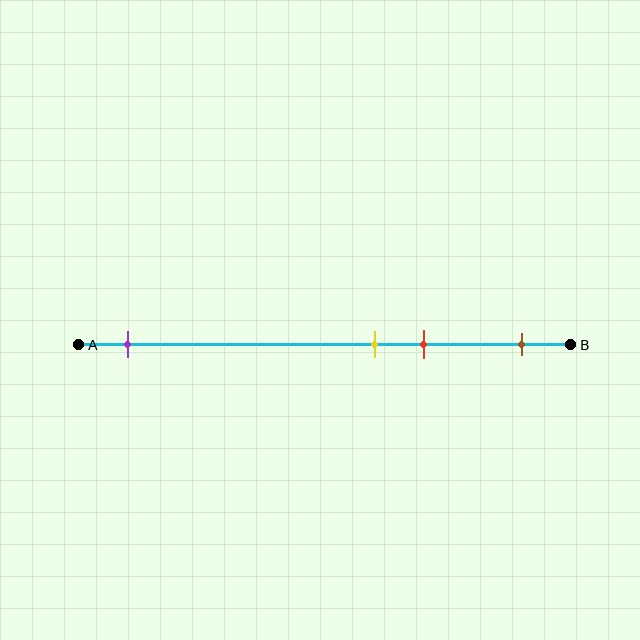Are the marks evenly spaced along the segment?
No, the marks are not evenly spaced.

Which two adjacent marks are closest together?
The yellow and red marks are the closest adjacent pair.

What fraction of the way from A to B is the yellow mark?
The yellow mark is approximately 60% (0.6) of the way from A to B.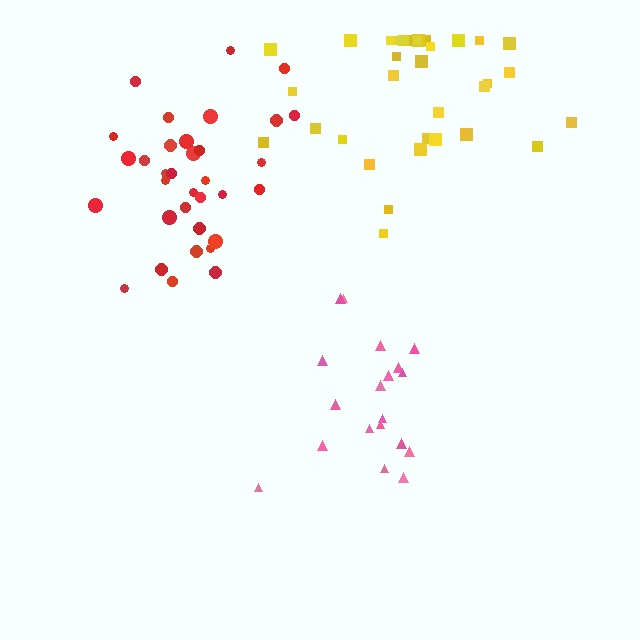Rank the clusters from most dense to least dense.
red, pink, yellow.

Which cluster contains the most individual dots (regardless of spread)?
Yellow (34).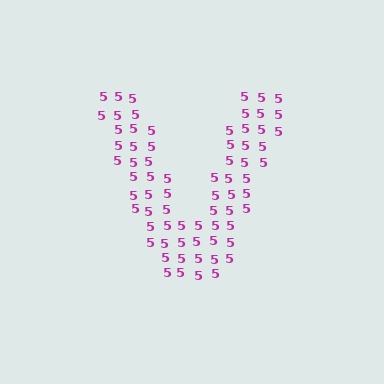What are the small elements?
The small elements are digit 5's.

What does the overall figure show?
The overall figure shows the letter V.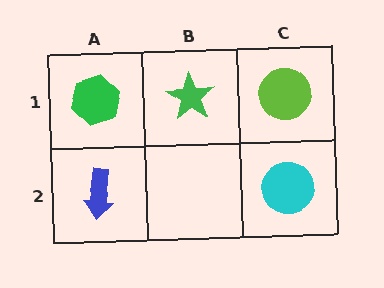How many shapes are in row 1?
3 shapes.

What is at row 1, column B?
A green star.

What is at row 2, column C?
A cyan circle.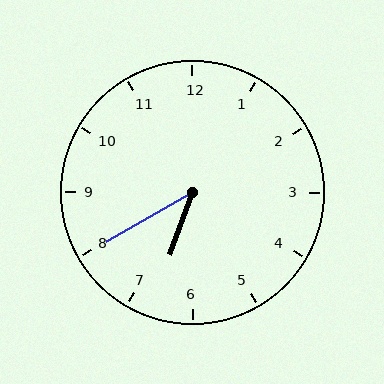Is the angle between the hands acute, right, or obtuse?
It is acute.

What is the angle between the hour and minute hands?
Approximately 40 degrees.